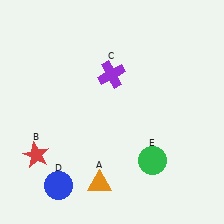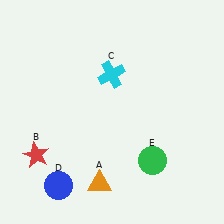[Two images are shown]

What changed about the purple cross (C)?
In Image 1, C is purple. In Image 2, it changed to cyan.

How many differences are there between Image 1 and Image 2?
There is 1 difference between the two images.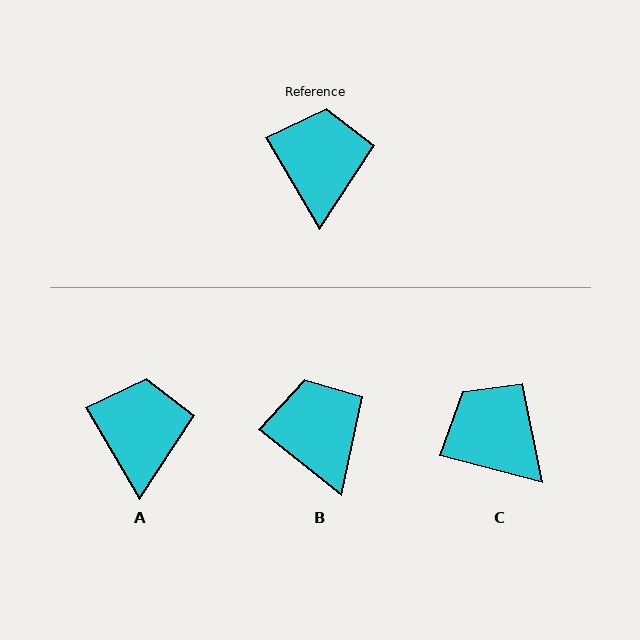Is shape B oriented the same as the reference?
No, it is off by about 21 degrees.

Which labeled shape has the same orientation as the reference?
A.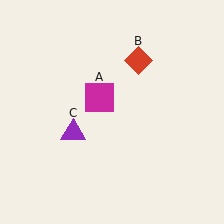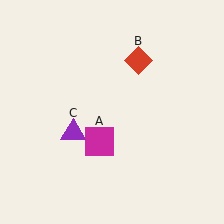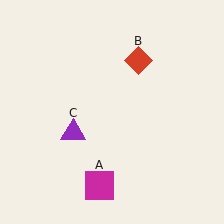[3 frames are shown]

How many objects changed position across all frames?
1 object changed position: magenta square (object A).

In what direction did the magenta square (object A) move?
The magenta square (object A) moved down.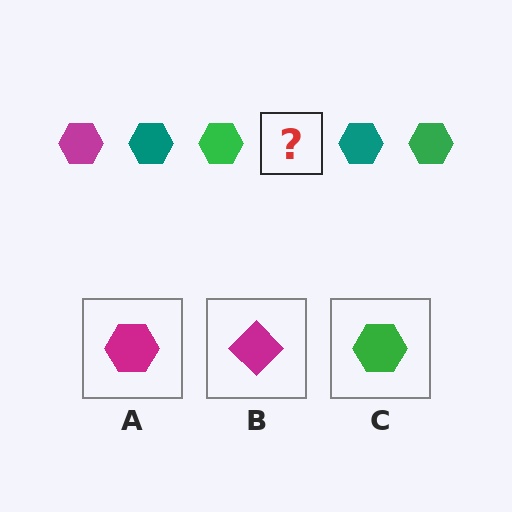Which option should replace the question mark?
Option A.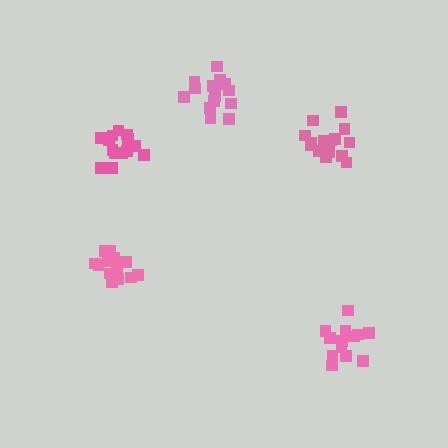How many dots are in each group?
Group 1: 14 dots, Group 2: 15 dots, Group 3: 16 dots, Group 4: 15 dots, Group 5: 14 dots (74 total).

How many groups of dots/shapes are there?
There are 5 groups.